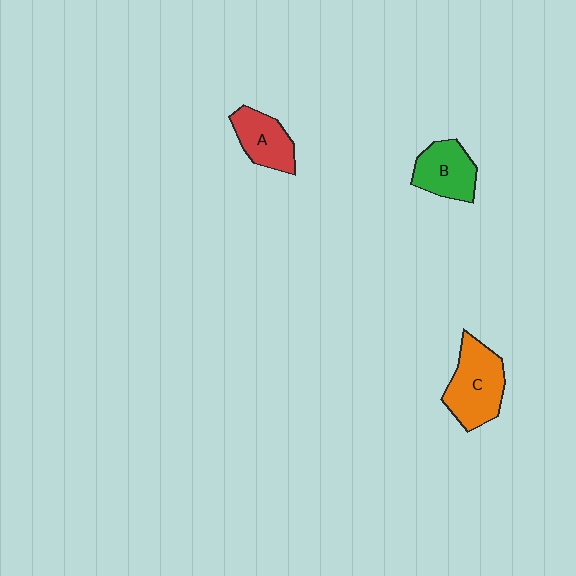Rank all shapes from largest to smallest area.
From largest to smallest: C (orange), B (green), A (red).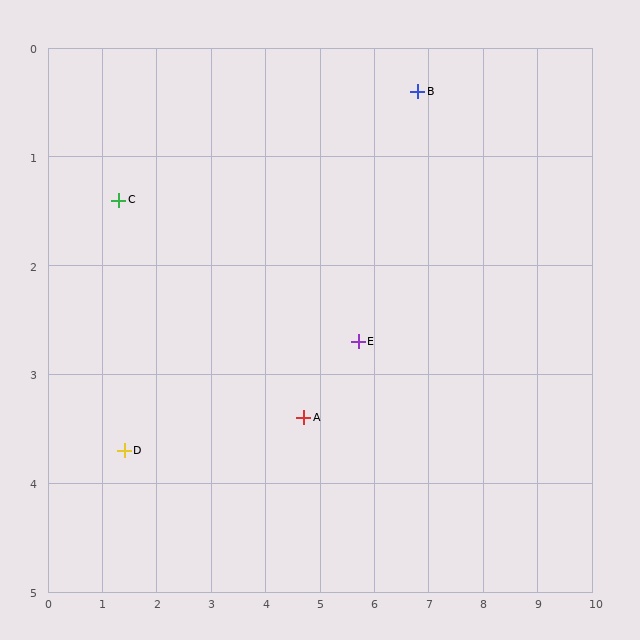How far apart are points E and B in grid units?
Points E and B are about 2.5 grid units apart.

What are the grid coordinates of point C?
Point C is at approximately (1.3, 1.4).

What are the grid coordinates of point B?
Point B is at approximately (6.8, 0.4).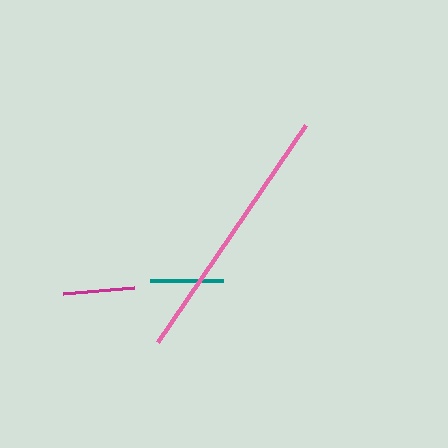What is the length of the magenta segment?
The magenta segment is approximately 71 pixels long.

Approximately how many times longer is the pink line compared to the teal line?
The pink line is approximately 3.6 times the length of the teal line.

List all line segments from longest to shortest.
From longest to shortest: pink, teal, magenta.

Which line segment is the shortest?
The magenta line is the shortest at approximately 71 pixels.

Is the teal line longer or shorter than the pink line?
The pink line is longer than the teal line.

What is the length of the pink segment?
The pink segment is approximately 263 pixels long.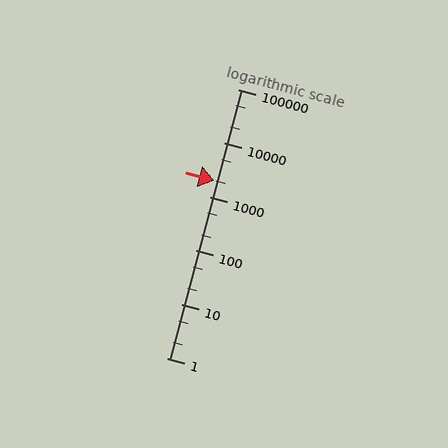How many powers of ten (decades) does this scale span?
The scale spans 5 decades, from 1 to 100000.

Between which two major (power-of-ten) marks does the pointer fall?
The pointer is between 1000 and 10000.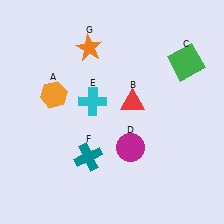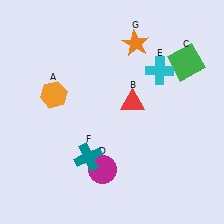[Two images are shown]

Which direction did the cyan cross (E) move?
The cyan cross (E) moved right.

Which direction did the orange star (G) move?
The orange star (G) moved right.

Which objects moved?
The objects that moved are: the magenta circle (D), the cyan cross (E), the orange star (G).